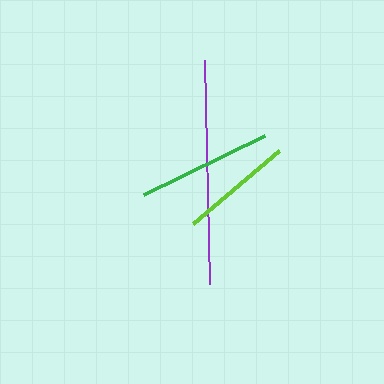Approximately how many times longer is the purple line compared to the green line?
The purple line is approximately 1.7 times the length of the green line.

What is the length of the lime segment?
The lime segment is approximately 113 pixels long.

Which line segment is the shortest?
The lime line is the shortest at approximately 113 pixels.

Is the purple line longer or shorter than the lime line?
The purple line is longer than the lime line.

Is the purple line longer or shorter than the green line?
The purple line is longer than the green line.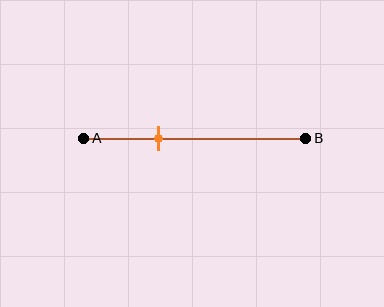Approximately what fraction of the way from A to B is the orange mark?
The orange mark is approximately 35% of the way from A to B.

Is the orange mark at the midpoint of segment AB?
No, the mark is at about 35% from A, not at the 50% midpoint.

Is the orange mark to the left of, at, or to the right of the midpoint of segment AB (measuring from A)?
The orange mark is to the left of the midpoint of segment AB.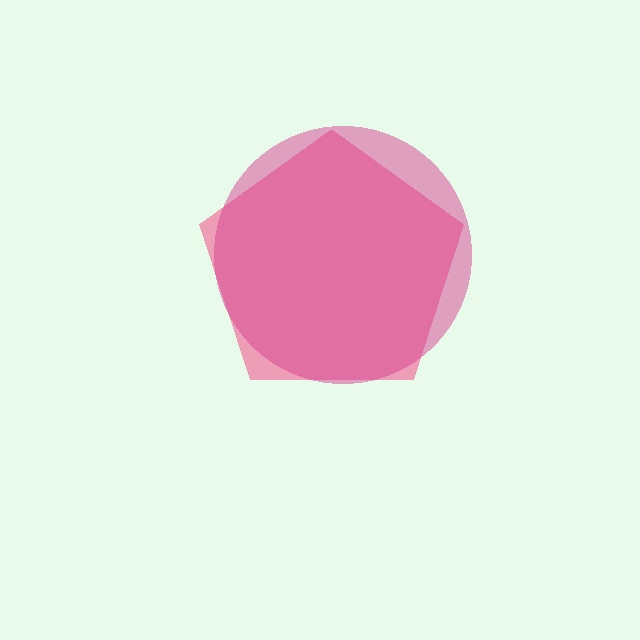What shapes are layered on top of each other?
The layered shapes are: a pink pentagon, a magenta circle.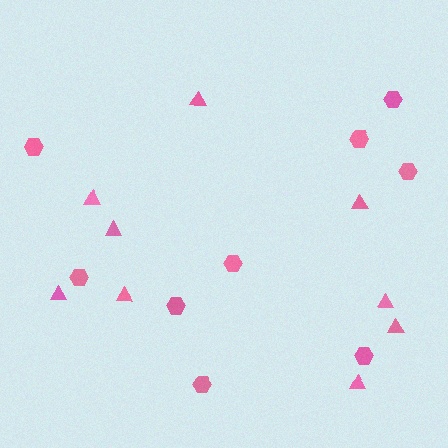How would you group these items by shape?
There are 2 groups: one group of triangles (9) and one group of hexagons (9).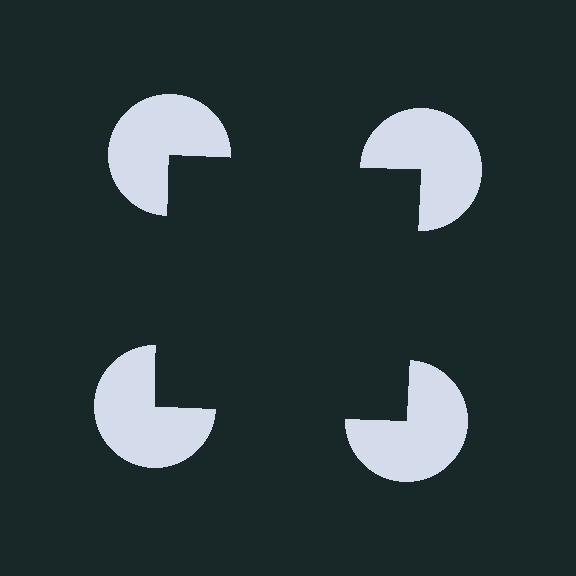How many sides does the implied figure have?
4 sides.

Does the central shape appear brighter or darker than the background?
It typically appears slightly darker than the background, even though no actual brightness change is drawn.